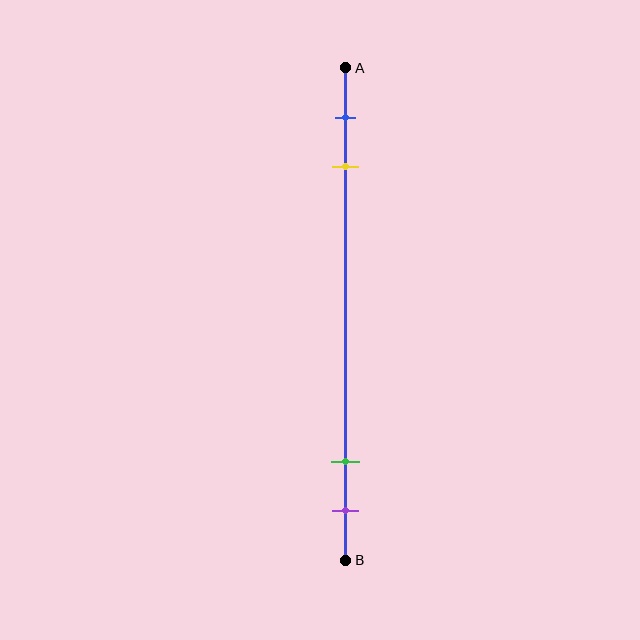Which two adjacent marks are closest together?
The green and purple marks are the closest adjacent pair.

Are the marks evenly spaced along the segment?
No, the marks are not evenly spaced.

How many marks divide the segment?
There are 4 marks dividing the segment.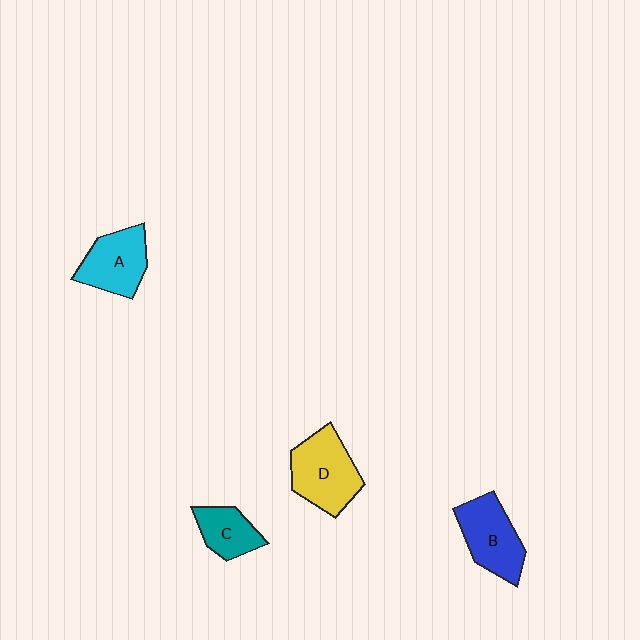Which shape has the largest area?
Shape D (yellow).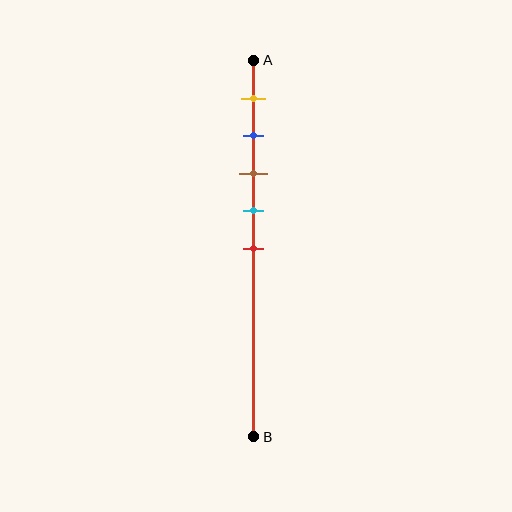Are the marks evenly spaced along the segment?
Yes, the marks are approximately evenly spaced.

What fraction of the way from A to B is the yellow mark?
The yellow mark is approximately 10% (0.1) of the way from A to B.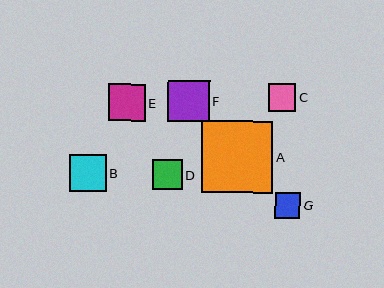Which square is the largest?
Square A is the largest with a size of approximately 72 pixels.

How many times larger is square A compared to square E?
Square A is approximately 1.9 times the size of square E.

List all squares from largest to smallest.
From largest to smallest: A, F, B, E, D, C, G.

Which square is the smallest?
Square G is the smallest with a size of approximately 26 pixels.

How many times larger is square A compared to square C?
Square A is approximately 2.6 times the size of square C.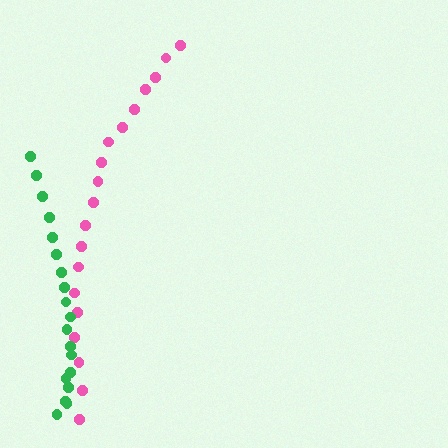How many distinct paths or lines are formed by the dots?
There are 2 distinct paths.